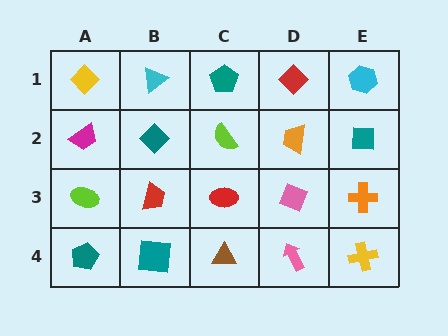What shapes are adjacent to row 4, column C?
A red ellipse (row 3, column C), a teal square (row 4, column B), a pink arrow (row 4, column D).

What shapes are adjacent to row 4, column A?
A lime ellipse (row 3, column A), a teal square (row 4, column B).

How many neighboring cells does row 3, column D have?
4.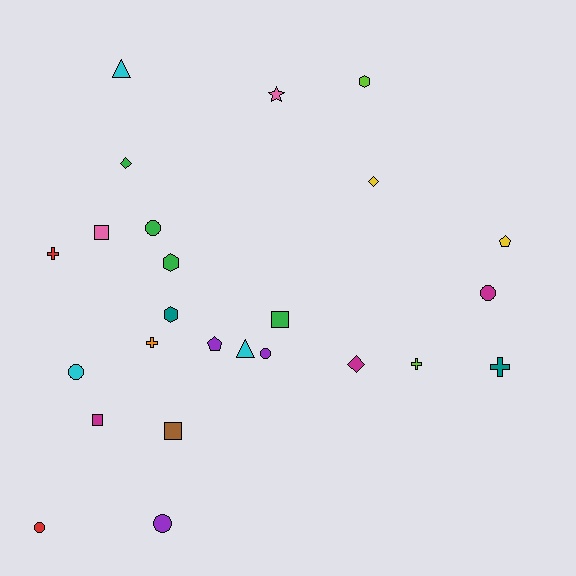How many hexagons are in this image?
There are 3 hexagons.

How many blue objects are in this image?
There are no blue objects.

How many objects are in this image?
There are 25 objects.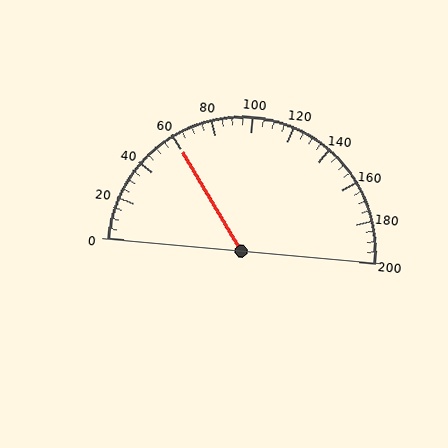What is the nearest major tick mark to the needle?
The nearest major tick mark is 60.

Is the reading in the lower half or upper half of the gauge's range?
The reading is in the lower half of the range (0 to 200).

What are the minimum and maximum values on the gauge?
The gauge ranges from 0 to 200.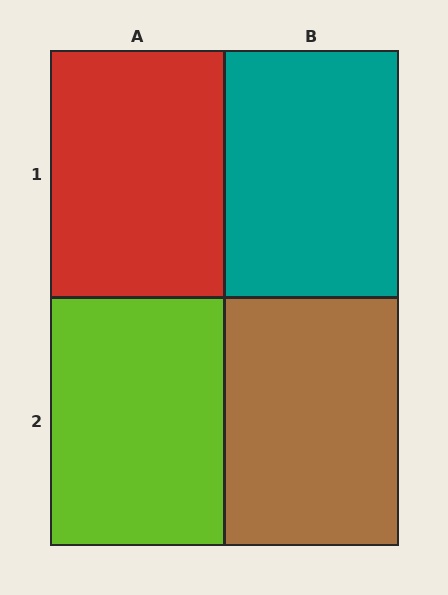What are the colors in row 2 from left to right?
Lime, brown.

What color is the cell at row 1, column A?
Red.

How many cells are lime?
1 cell is lime.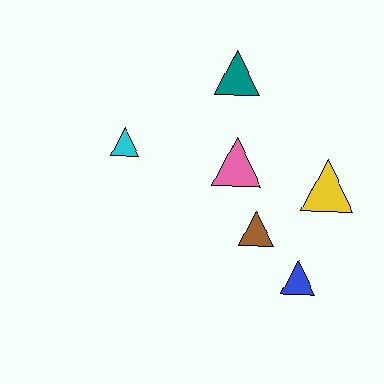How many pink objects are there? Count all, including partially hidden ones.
There is 1 pink object.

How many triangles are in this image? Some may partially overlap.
There are 6 triangles.